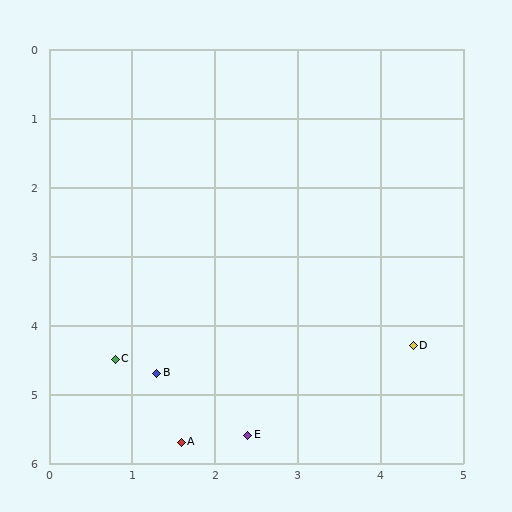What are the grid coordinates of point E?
Point E is at approximately (2.4, 5.6).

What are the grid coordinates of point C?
Point C is at approximately (0.8, 4.5).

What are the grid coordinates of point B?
Point B is at approximately (1.3, 4.7).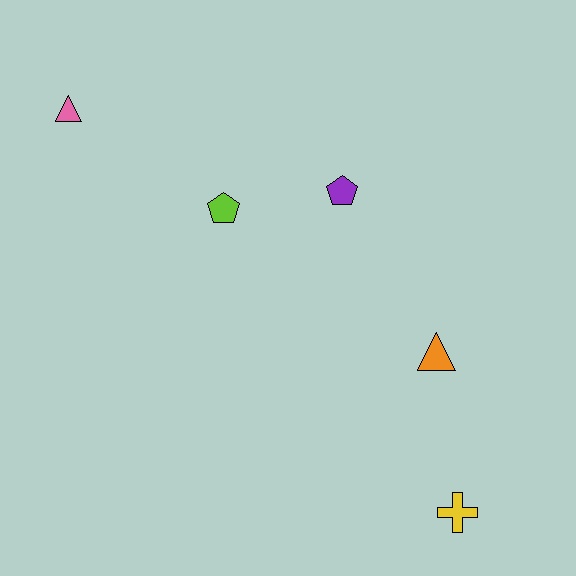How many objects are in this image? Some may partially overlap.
There are 5 objects.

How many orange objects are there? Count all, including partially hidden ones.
There is 1 orange object.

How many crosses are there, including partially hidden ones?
There is 1 cross.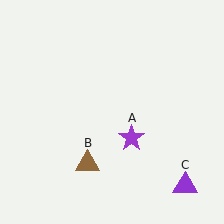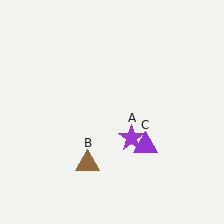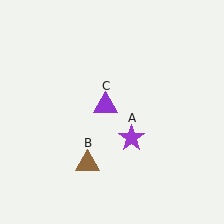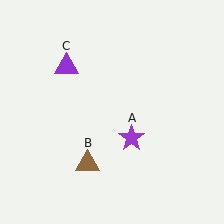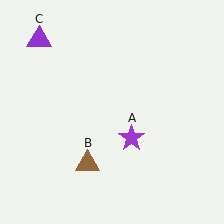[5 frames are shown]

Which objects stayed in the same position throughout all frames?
Purple star (object A) and brown triangle (object B) remained stationary.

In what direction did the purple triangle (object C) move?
The purple triangle (object C) moved up and to the left.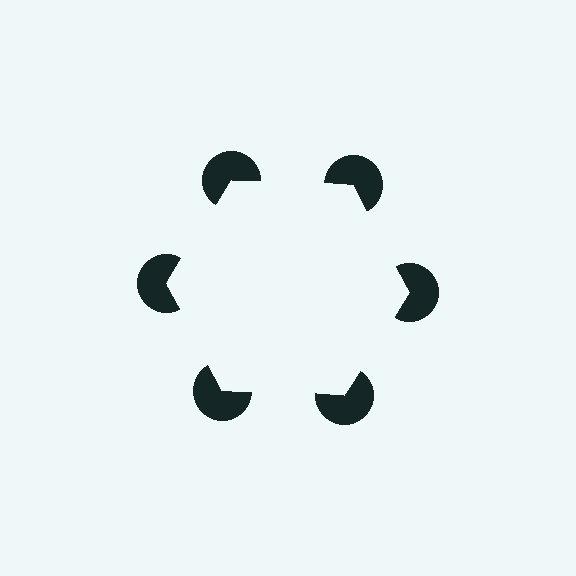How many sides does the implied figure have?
6 sides.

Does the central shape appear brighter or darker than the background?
It typically appears slightly brighter than the background, even though no actual brightness change is drawn.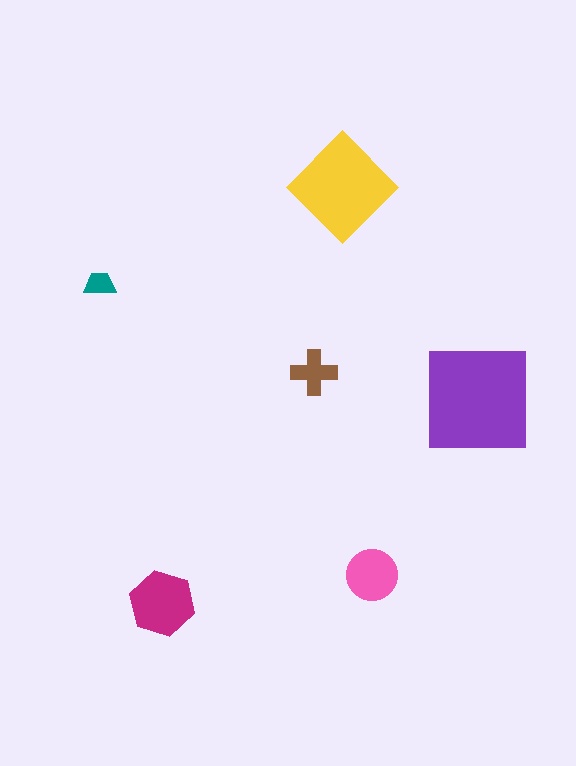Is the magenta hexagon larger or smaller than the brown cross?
Larger.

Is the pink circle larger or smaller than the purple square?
Smaller.